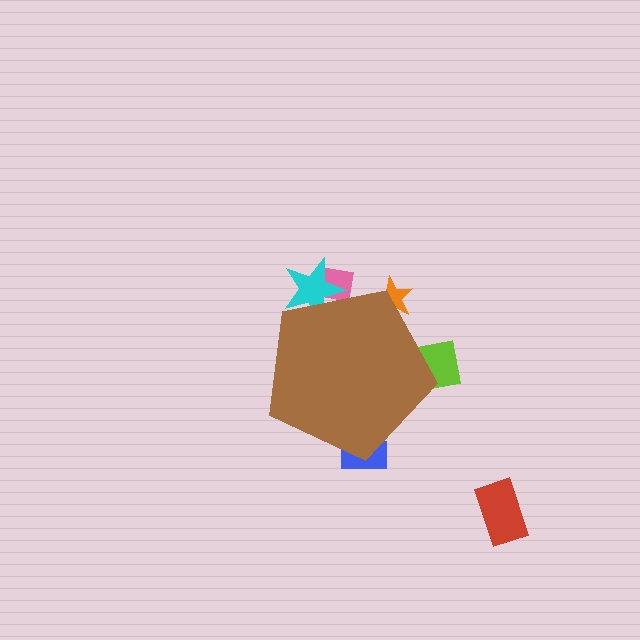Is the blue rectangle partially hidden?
Yes, the blue rectangle is partially hidden behind the brown pentagon.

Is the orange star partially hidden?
Yes, the orange star is partially hidden behind the brown pentagon.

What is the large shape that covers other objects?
A brown pentagon.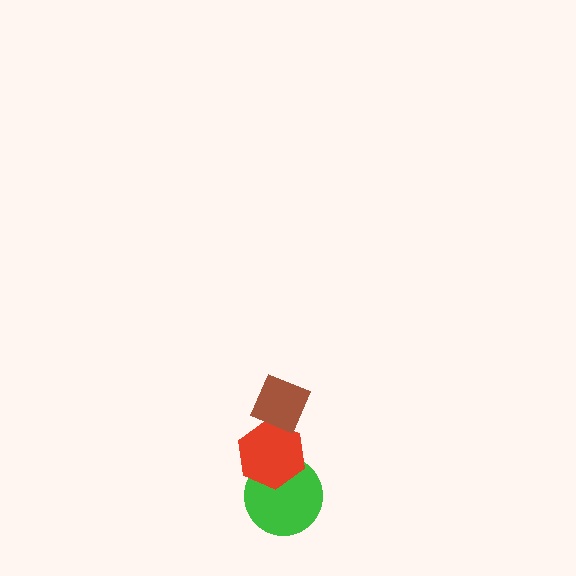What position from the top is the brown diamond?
The brown diamond is 1st from the top.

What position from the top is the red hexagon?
The red hexagon is 2nd from the top.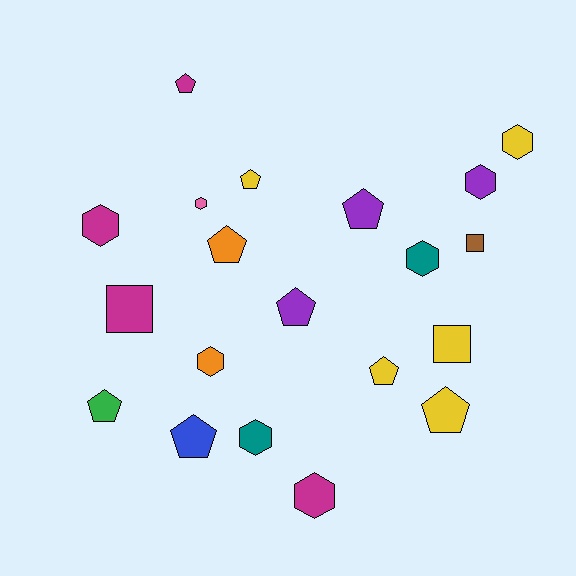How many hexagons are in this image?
There are 8 hexagons.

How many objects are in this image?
There are 20 objects.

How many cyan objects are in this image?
There are no cyan objects.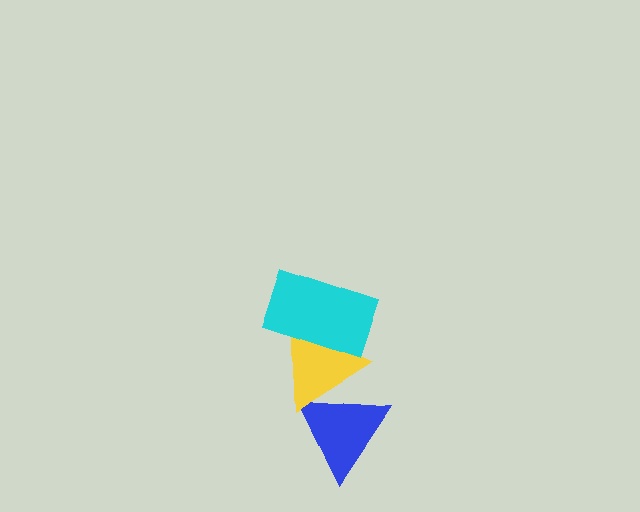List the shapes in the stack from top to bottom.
From top to bottom: the cyan rectangle, the yellow triangle, the blue triangle.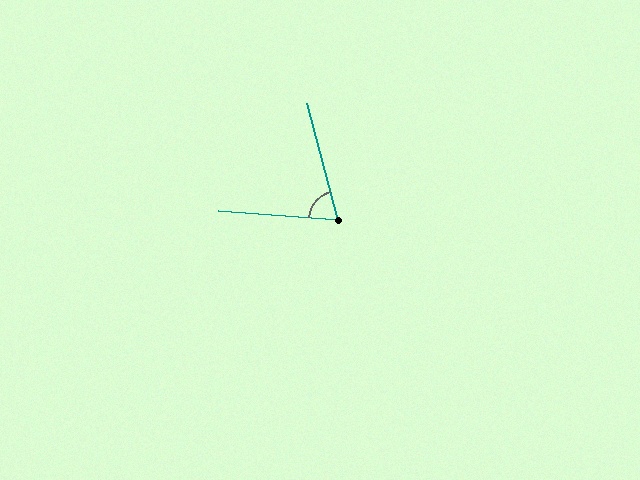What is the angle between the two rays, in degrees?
Approximately 71 degrees.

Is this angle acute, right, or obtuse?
It is acute.